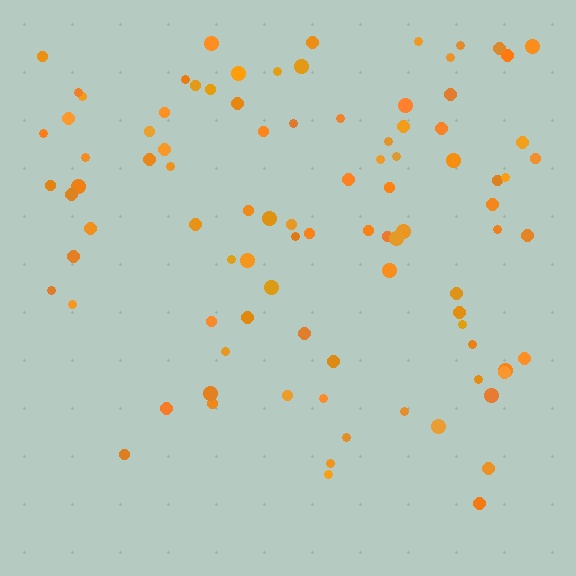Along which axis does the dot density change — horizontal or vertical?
Vertical.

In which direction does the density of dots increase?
From bottom to top, with the top side densest.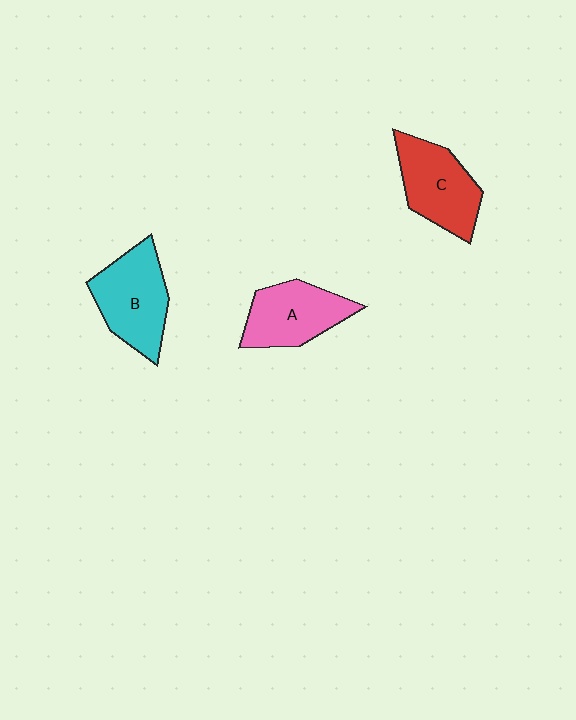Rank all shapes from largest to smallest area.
From largest to smallest: B (cyan), C (red), A (pink).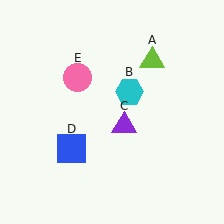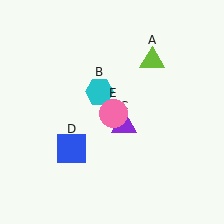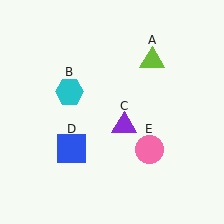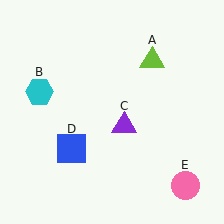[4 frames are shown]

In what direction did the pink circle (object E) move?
The pink circle (object E) moved down and to the right.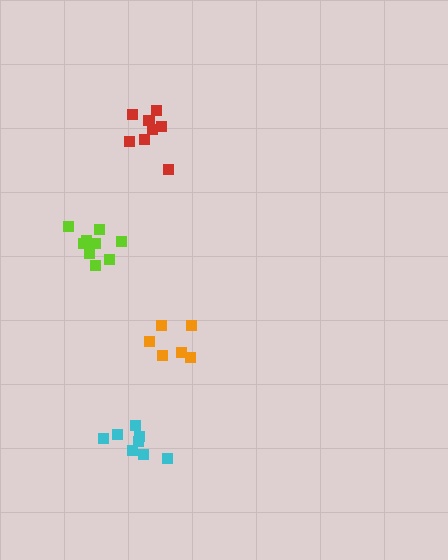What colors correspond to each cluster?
The clusters are colored: lime, cyan, orange, red.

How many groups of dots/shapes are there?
There are 4 groups.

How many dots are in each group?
Group 1: 11 dots, Group 2: 8 dots, Group 3: 6 dots, Group 4: 8 dots (33 total).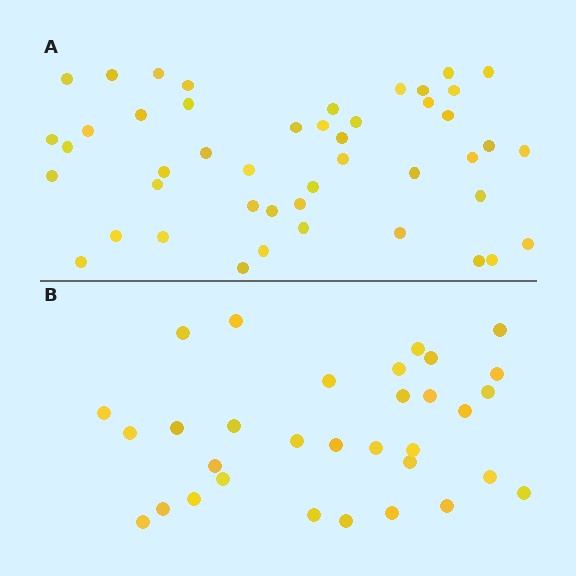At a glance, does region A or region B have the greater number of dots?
Region A (the top region) has more dots.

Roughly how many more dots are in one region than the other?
Region A has approximately 15 more dots than region B.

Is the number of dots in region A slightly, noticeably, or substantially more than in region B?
Region A has noticeably more, but not dramatically so. The ratio is roughly 1.4 to 1.